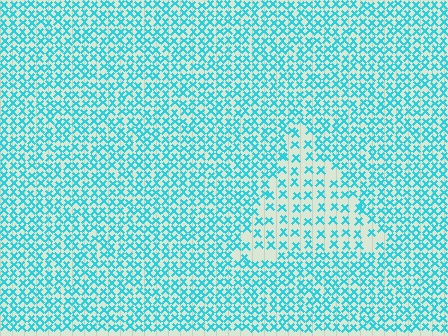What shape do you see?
I see a triangle.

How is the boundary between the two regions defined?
The boundary is defined by a change in element density (approximately 2.0x ratio). All elements are the same color, size, and shape.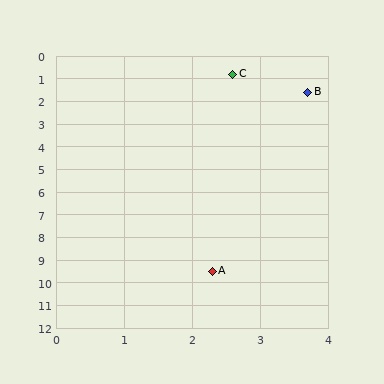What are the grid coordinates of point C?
Point C is at approximately (2.6, 0.8).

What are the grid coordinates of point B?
Point B is at approximately (3.7, 1.6).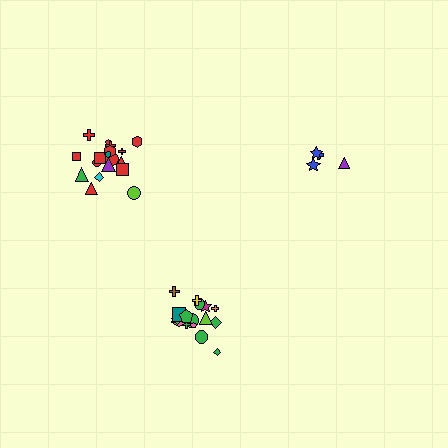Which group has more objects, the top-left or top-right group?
The top-left group.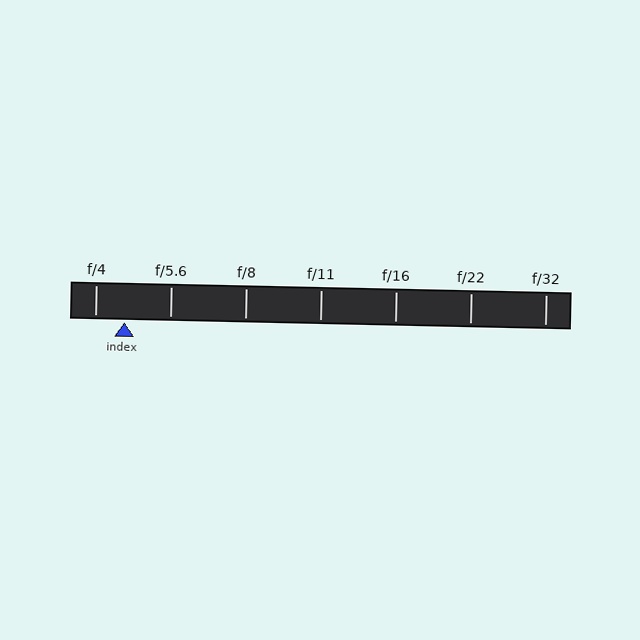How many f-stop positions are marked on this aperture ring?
There are 7 f-stop positions marked.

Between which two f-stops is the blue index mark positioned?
The index mark is between f/4 and f/5.6.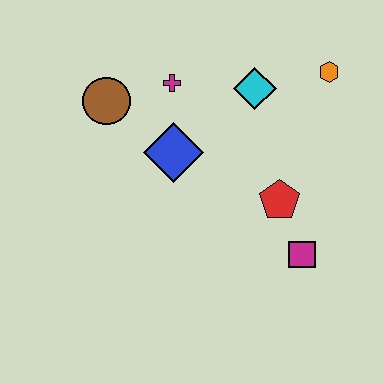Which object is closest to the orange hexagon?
The cyan diamond is closest to the orange hexagon.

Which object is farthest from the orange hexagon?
The brown circle is farthest from the orange hexagon.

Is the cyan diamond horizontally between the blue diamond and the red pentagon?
Yes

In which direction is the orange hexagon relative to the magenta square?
The orange hexagon is above the magenta square.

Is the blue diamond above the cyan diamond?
No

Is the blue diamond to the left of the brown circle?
No